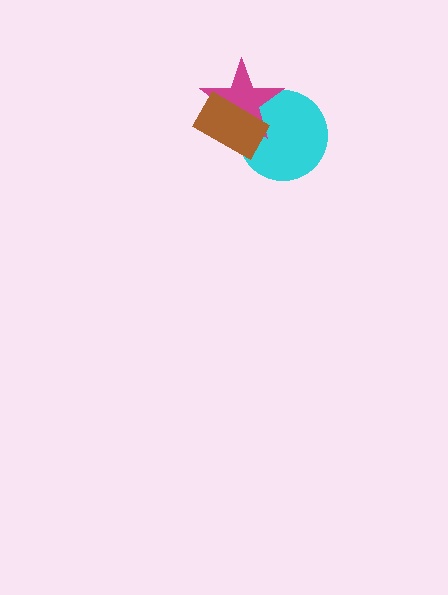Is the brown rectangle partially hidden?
No, no other shape covers it.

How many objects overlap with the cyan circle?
2 objects overlap with the cyan circle.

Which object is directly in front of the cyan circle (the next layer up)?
The magenta star is directly in front of the cyan circle.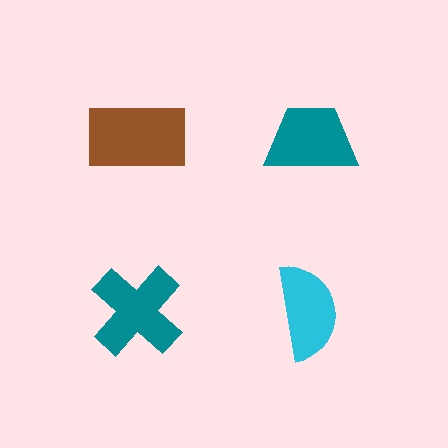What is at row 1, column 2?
A teal trapezoid.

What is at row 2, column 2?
A cyan semicircle.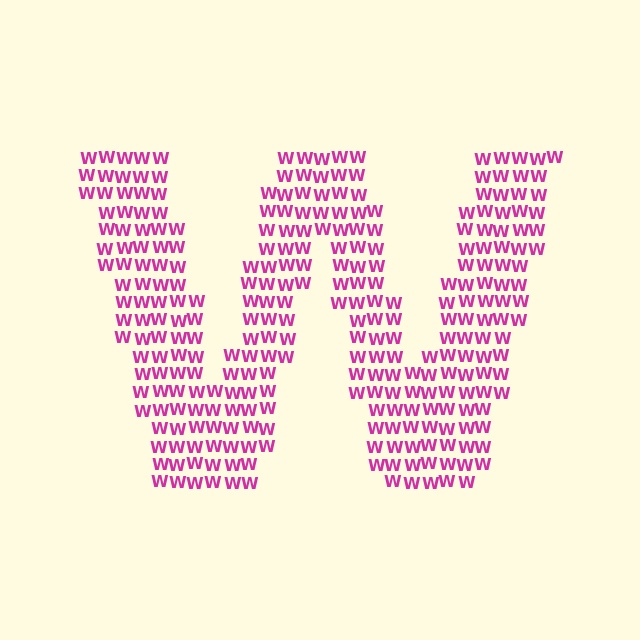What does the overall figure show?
The overall figure shows the letter W.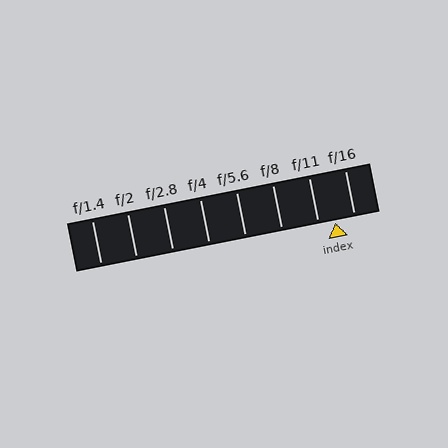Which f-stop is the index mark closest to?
The index mark is closest to f/11.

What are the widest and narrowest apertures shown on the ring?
The widest aperture shown is f/1.4 and the narrowest is f/16.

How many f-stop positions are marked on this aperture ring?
There are 8 f-stop positions marked.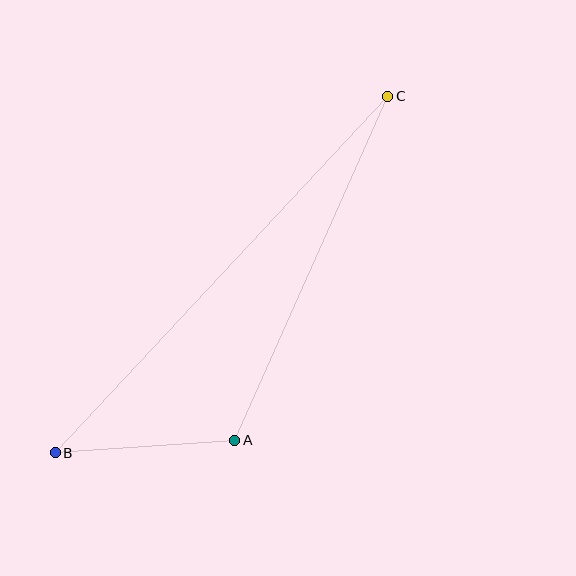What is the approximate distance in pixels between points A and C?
The distance between A and C is approximately 377 pixels.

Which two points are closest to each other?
Points A and B are closest to each other.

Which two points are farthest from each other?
Points B and C are farthest from each other.